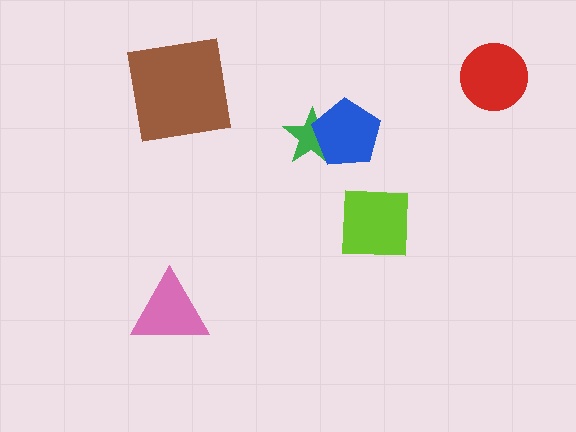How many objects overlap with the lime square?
0 objects overlap with the lime square.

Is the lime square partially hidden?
No, no other shape covers it.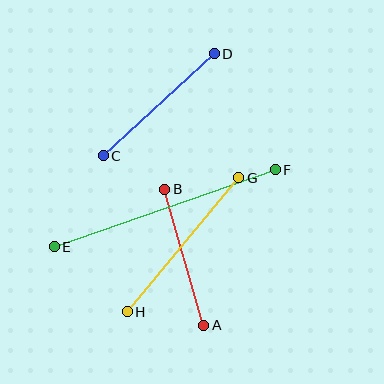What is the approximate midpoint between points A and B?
The midpoint is at approximately (184, 257) pixels.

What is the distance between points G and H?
The distance is approximately 174 pixels.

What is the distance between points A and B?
The distance is approximately 141 pixels.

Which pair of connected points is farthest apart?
Points E and F are farthest apart.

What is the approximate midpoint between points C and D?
The midpoint is at approximately (159, 105) pixels.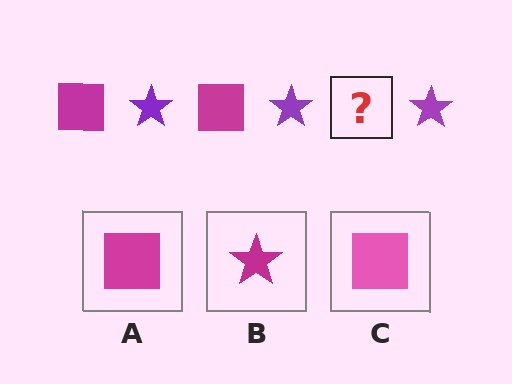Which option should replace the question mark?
Option A.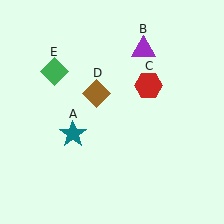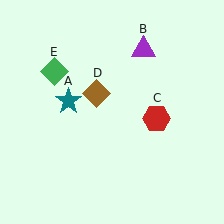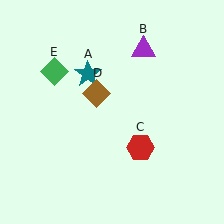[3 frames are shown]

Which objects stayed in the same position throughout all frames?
Purple triangle (object B) and brown diamond (object D) and green diamond (object E) remained stationary.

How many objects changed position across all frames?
2 objects changed position: teal star (object A), red hexagon (object C).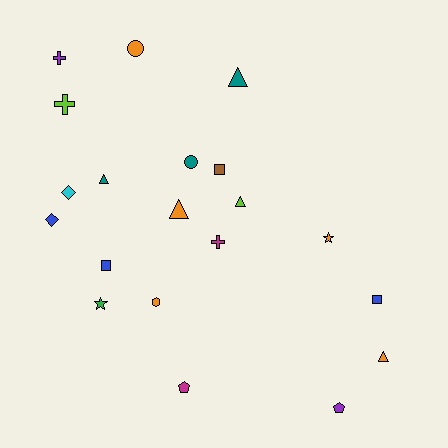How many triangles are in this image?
There are 5 triangles.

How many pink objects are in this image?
There are no pink objects.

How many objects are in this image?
There are 20 objects.